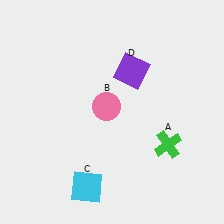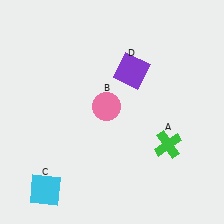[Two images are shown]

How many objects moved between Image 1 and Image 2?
1 object moved between the two images.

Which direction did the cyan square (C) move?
The cyan square (C) moved left.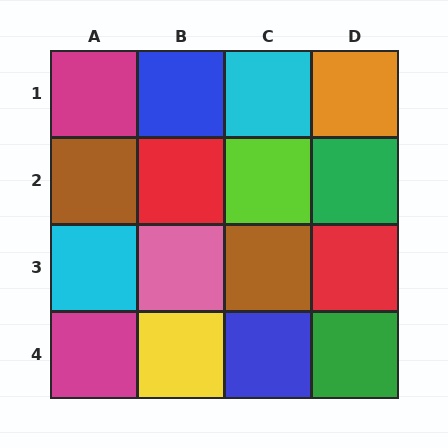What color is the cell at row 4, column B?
Yellow.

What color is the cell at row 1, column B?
Blue.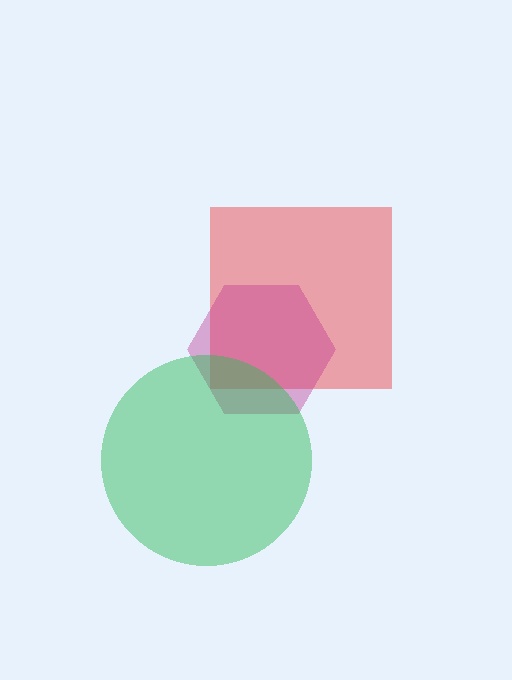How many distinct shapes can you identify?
There are 3 distinct shapes: a red square, a magenta hexagon, a green circle.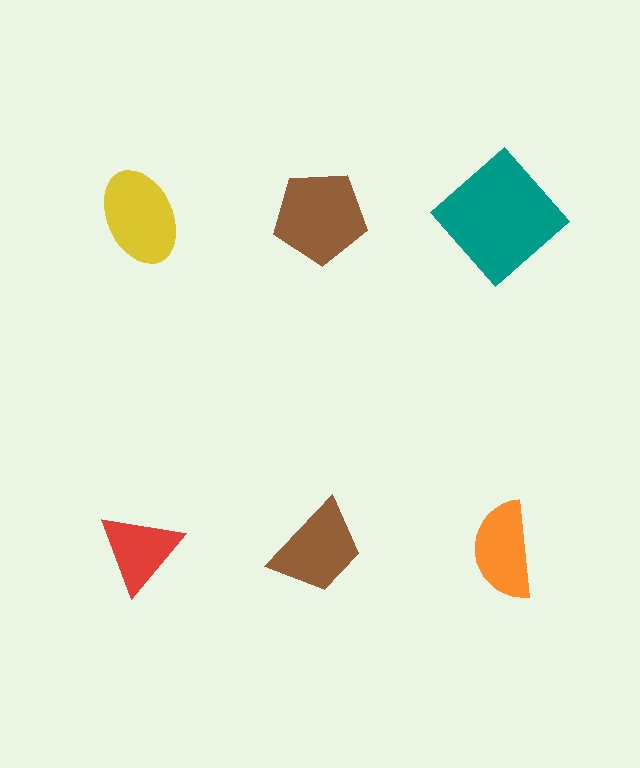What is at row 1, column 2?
A brown pentagon.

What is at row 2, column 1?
A red triangle.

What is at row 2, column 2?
A brown trapezoid.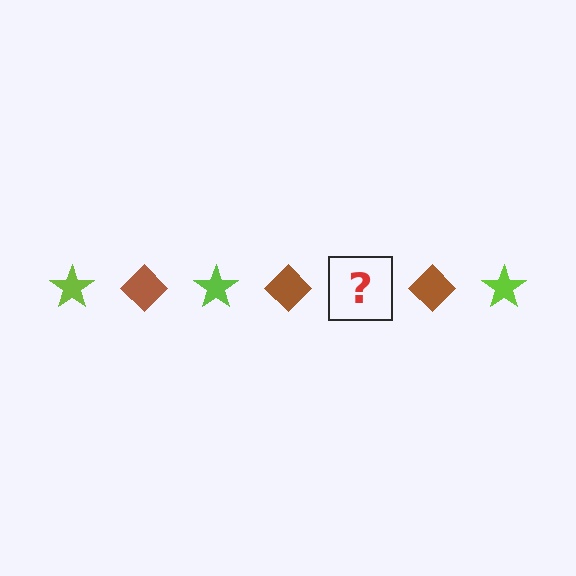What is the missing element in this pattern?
The missing element is a lime star.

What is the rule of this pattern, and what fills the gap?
The rule is that the pattern alternates between lime star and brown diamond. The gap should be filled with a lime star.